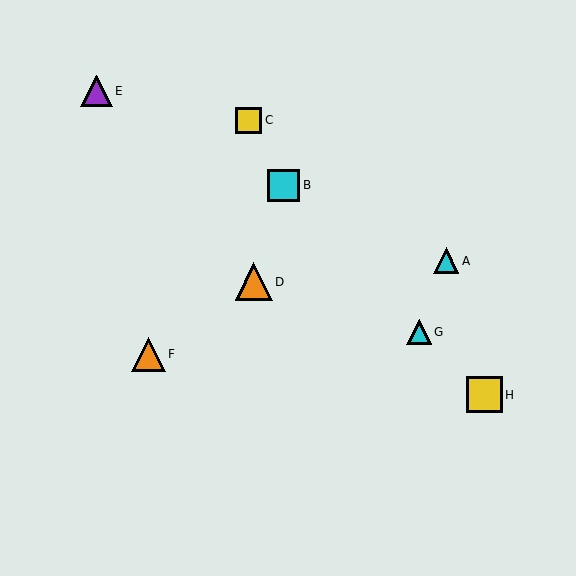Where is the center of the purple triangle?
The center of the purple triangle is at (96, 91).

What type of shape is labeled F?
Shape F is an orange triangle.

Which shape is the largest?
The orange triangle (labeled D) is the largest.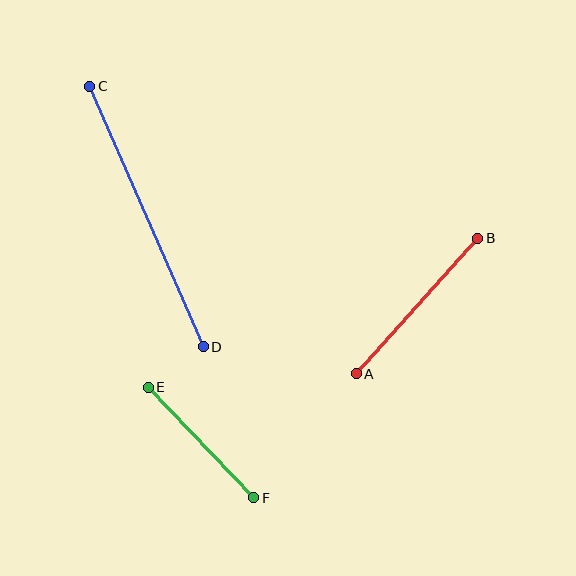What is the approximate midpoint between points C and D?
The midpoint is at approximately (146, 217) pixels.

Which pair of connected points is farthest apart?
Points C and D are farthest apart.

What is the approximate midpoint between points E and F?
The midpoint is at approximately (201, 442) pixels.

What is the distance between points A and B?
The distance is approximately 182 pixels.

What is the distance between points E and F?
The distance is approximately 153 pixels.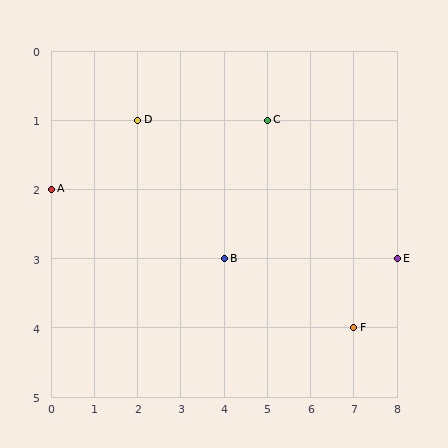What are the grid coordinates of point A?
Point A is at grid coordinates (0, 2).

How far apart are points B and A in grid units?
Points B and A are 4 columns and 1 row apart (about 4.1 grid units diagonally).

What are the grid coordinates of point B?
Point B is at grid coordinates (4, 3).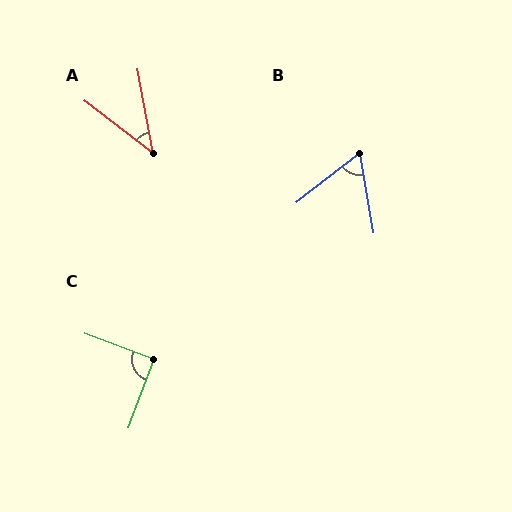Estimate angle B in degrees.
Approximately 62 degrees.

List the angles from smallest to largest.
A (42°), B (62°), C (90°).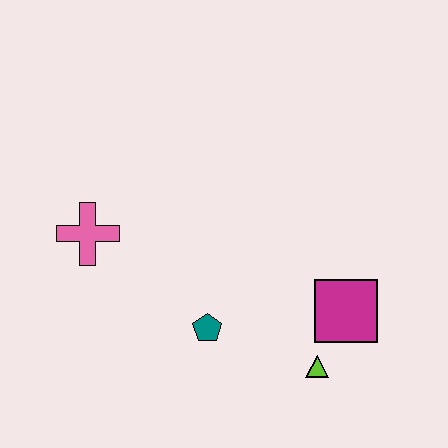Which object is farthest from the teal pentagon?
The pink cross is farthest from the teal pentagon.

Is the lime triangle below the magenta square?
Yes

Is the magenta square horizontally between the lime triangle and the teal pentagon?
No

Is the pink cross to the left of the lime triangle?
Yes